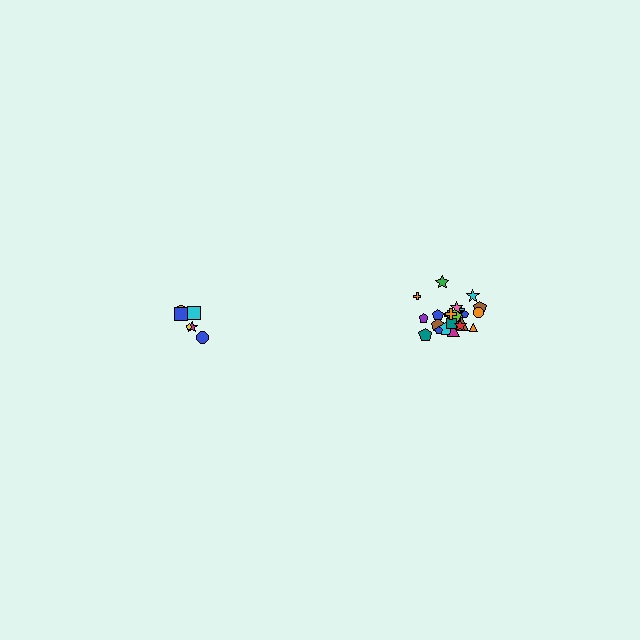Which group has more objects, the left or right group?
The right group.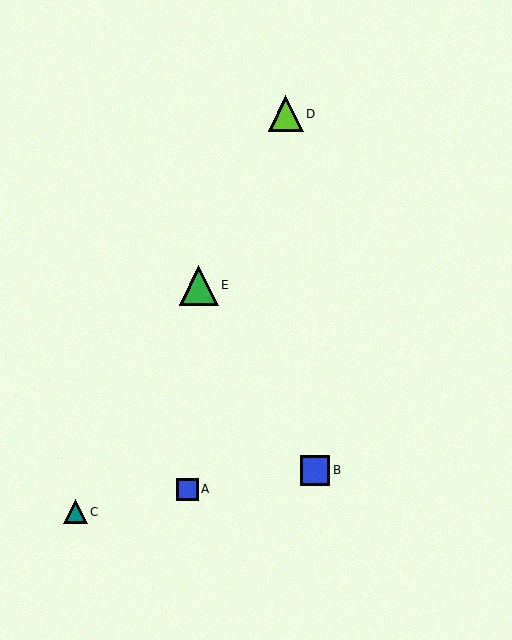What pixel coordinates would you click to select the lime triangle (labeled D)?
Click at (286, 114) to select the lime triangle D.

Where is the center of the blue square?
The center of the blue square is at (187, 489).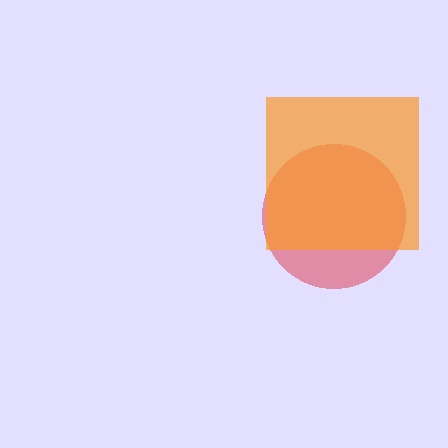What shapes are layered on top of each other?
The layered shapes are: a red circle, an orange square.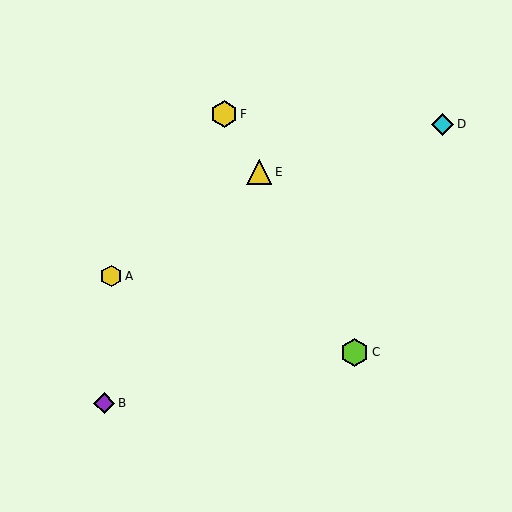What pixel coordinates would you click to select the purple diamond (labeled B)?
Click at (104, 403) to select the purple diamond B.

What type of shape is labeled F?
Shape F is a yellow hexagon.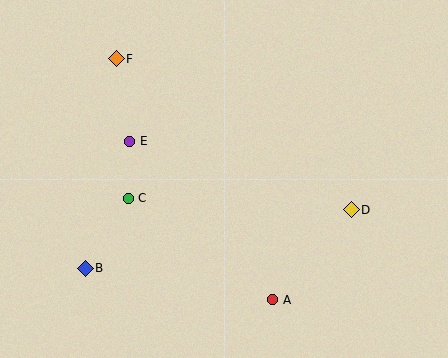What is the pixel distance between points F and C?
The distance between F and C is 140 pixels.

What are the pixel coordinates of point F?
Point F is at (116, 59).